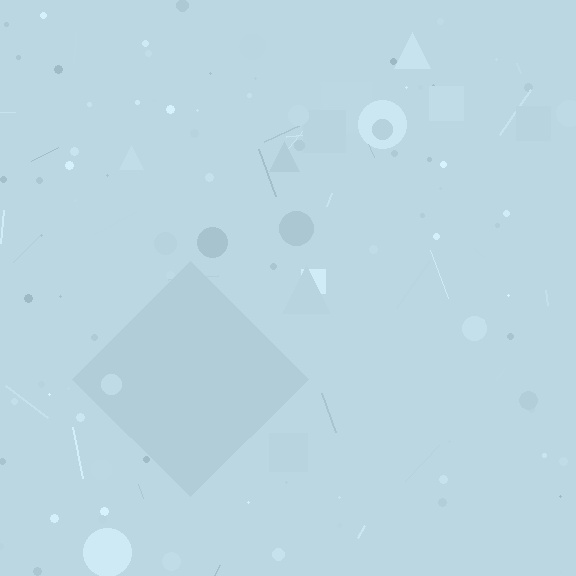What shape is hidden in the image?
A diamond is hidden in the image.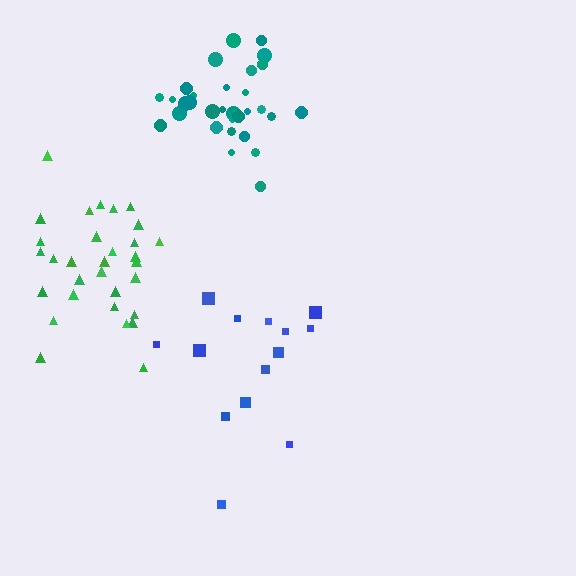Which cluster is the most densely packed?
Teal.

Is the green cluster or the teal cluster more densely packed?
Teal.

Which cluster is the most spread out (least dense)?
Blue.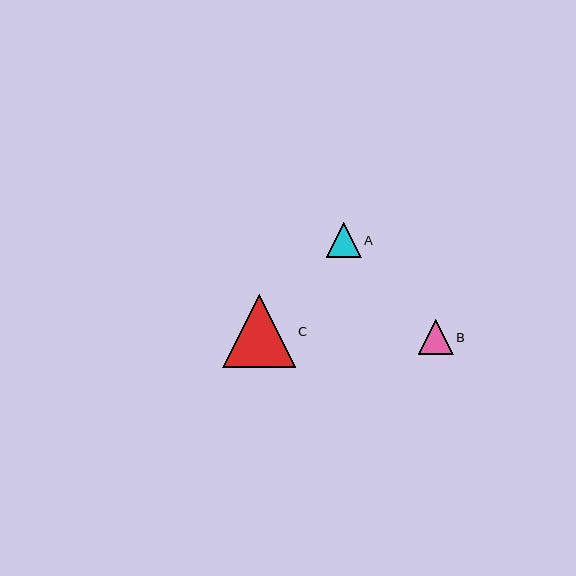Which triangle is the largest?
Triangle C is the largest with a size of approximately 73 pixels.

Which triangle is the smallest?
Triangle B is the smallest with a size of approximately 35 pixels.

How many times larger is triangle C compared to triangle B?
Triangle C is approximately 2.1 times the size of triangle B.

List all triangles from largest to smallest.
From largest to smallest: C, A, B.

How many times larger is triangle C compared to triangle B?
Triangle C is approximately 2.1 times the size of triangle B.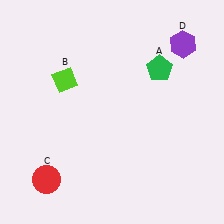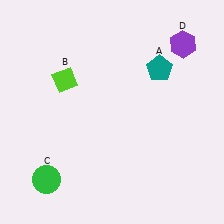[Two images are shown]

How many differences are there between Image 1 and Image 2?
There are 2 differences between the two images.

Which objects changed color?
A changed from green to teal. C changed from red to green.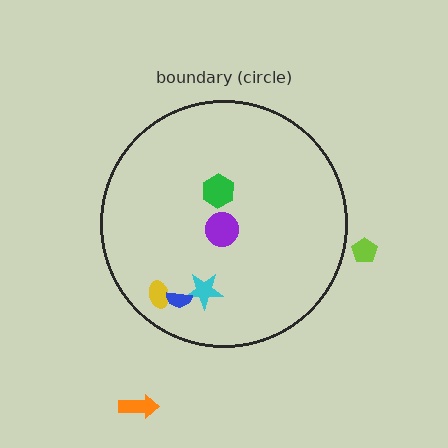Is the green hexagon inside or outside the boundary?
Inside.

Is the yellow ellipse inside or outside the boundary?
Inside.